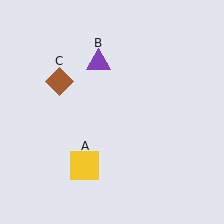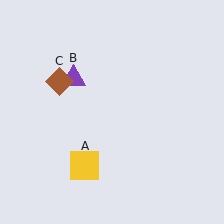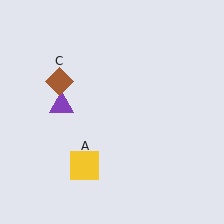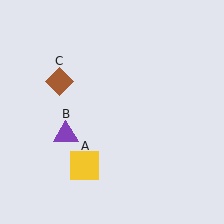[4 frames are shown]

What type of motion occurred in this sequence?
The purple triangle (object B) rotated counterclockwise around the center of the scene.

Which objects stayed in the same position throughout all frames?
Yellow square (object A) and brown diamond (object C) remained stationary.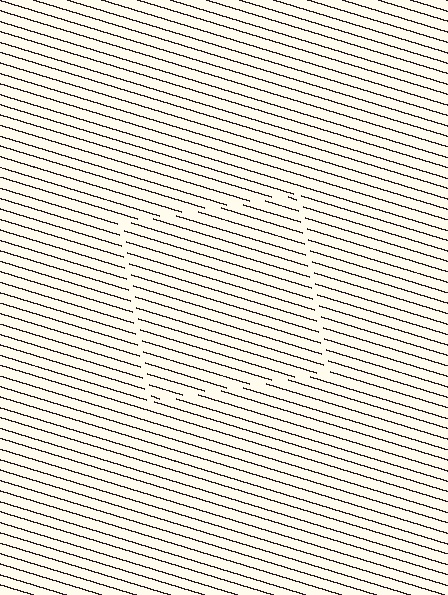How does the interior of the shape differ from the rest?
The interior of the shape contains the same grating, shifted by half a period — the contour is defined by the phase discontinuity where line-ends from the inner and outer gratings abut.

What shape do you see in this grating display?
An illusory square. The interior of the shape contains the same grating, shifted by half a period — the contour is defined by the phase discontinuity where line-ends from the inner and outer gratings abut.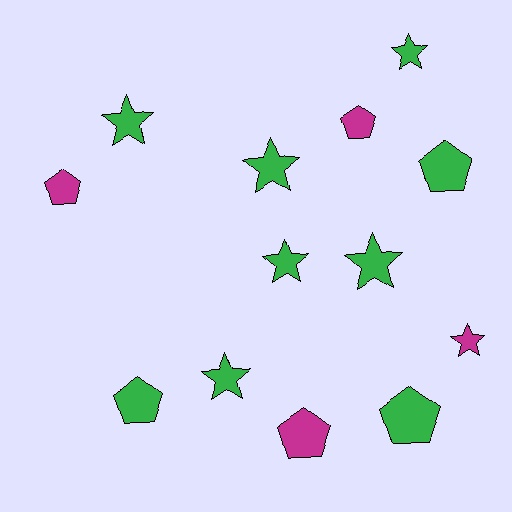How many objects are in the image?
There are 13 objects.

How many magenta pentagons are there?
There are 3 magenta pentagons.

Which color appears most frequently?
Green, with 9 objects.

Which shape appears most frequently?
Star, with 7 objects.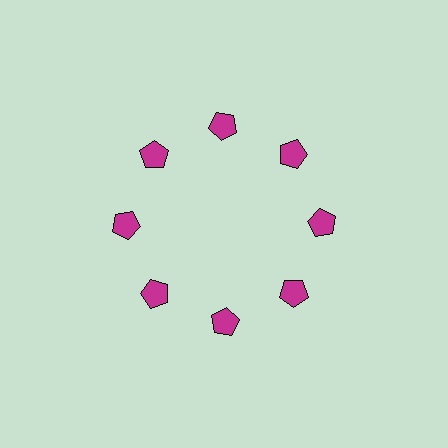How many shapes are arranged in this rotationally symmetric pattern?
There are 8 shapes, arranged in 8 groups of 1.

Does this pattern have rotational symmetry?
Yes, this pattern has 8-fold rotational symmetry. It looks the same after rotating 45 degrees around the center.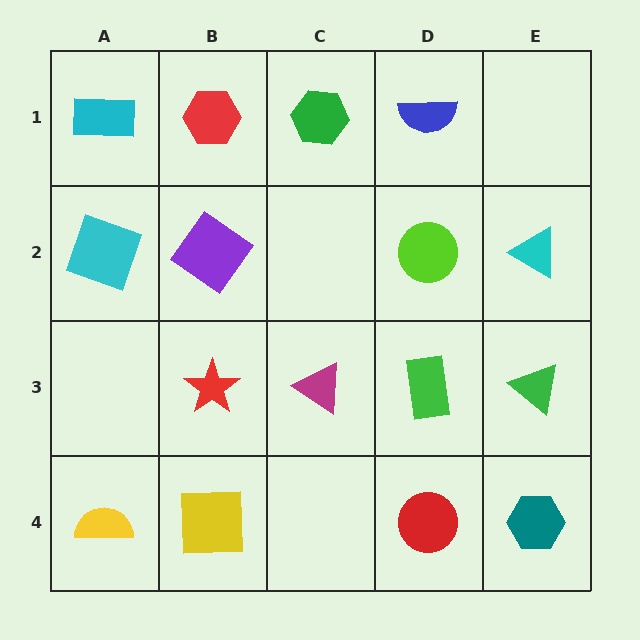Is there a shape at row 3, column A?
No, that cell is empty.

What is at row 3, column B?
A red star.